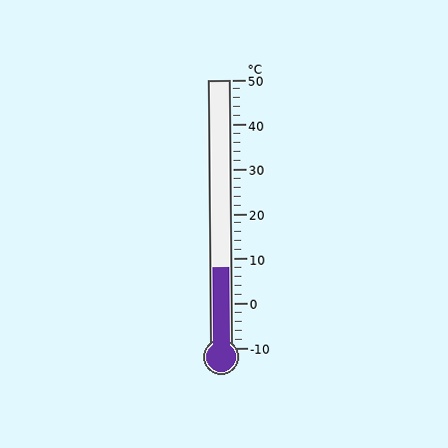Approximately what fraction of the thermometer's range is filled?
The thermometer is filled to approximately 30% of its range.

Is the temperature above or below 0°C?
The temperature is above 0°C.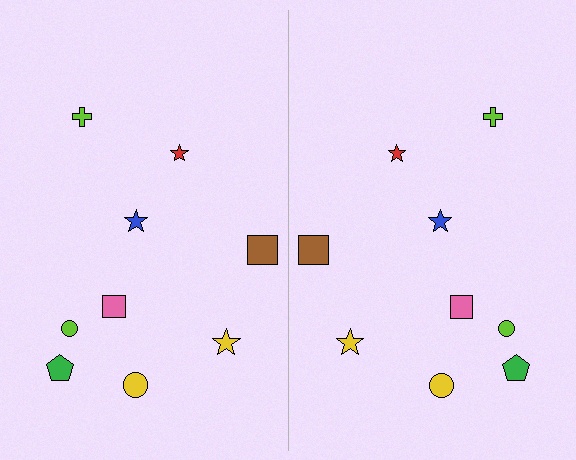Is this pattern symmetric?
Yes, this pattern has bilateral (reflection) symmetry.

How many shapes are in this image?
There are 18 shapes in this image.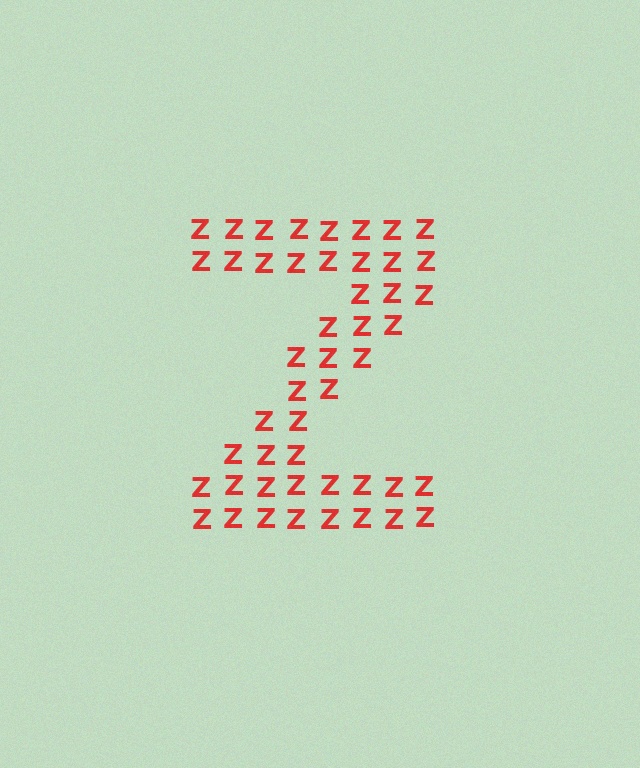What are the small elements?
The small elements are letter Z's.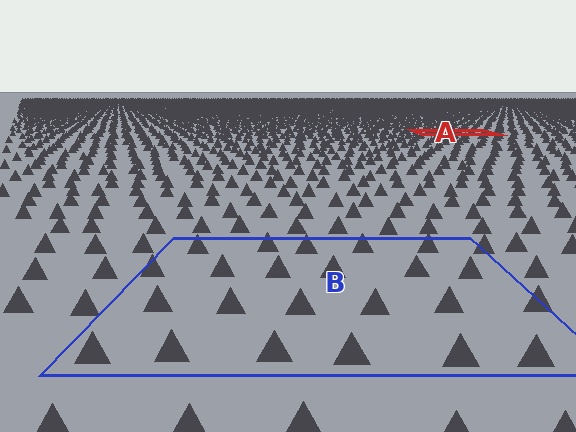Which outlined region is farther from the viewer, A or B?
Region A is farther from the viewer — the texture elements inside it appear smaller and more densely packed.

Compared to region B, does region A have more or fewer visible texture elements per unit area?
Region A has more texture elements per unit area — they are packed more densely because it is farther away.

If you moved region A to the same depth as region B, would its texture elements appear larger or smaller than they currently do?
They would appear larger. At a closer depth, the same texture elements are projected at a bigger on-screen size.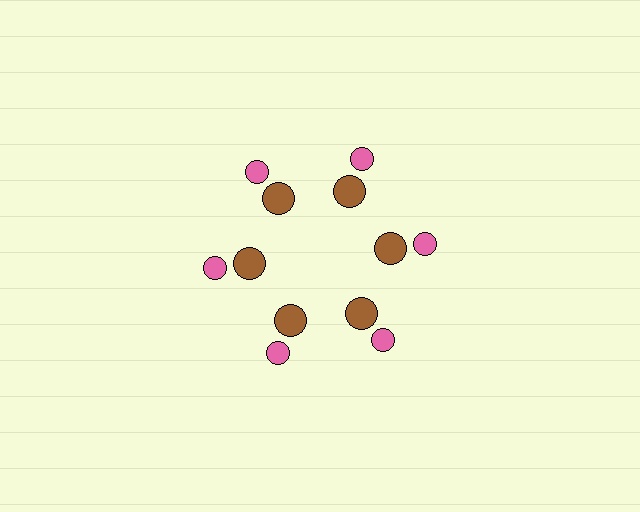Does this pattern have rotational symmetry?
Yes, this pattern has 6-fold rotational symmetry. It looks the same after rotating 60 degrees around the center.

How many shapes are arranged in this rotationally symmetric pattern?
There are 12 shapes, arranged in 6 groups of 2.